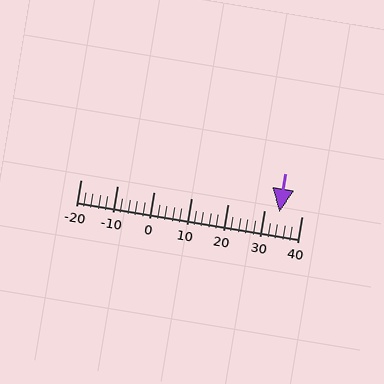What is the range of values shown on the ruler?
The ruler shows values from -20 to 40.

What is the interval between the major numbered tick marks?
The major tick marks are spaced 10 units apart.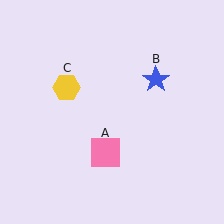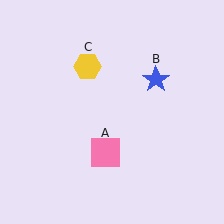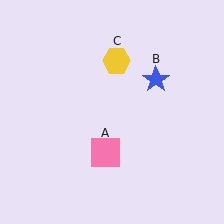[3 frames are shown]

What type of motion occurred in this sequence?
The yellow hexagon (object C) rotated clockwise around the center of the scene.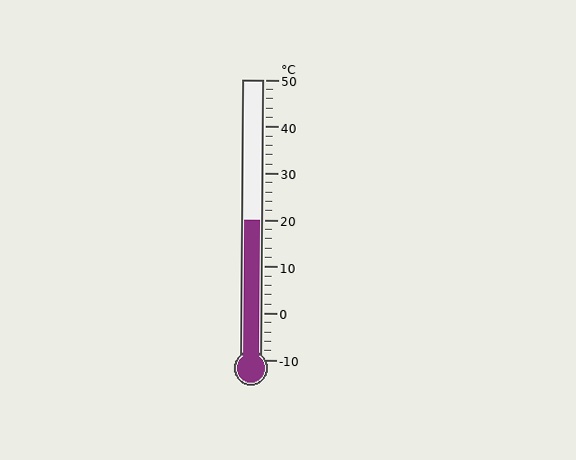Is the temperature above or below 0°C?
The temperature is above 0°C.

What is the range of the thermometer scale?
The thermometer scale ranges from -10°C to 50°C.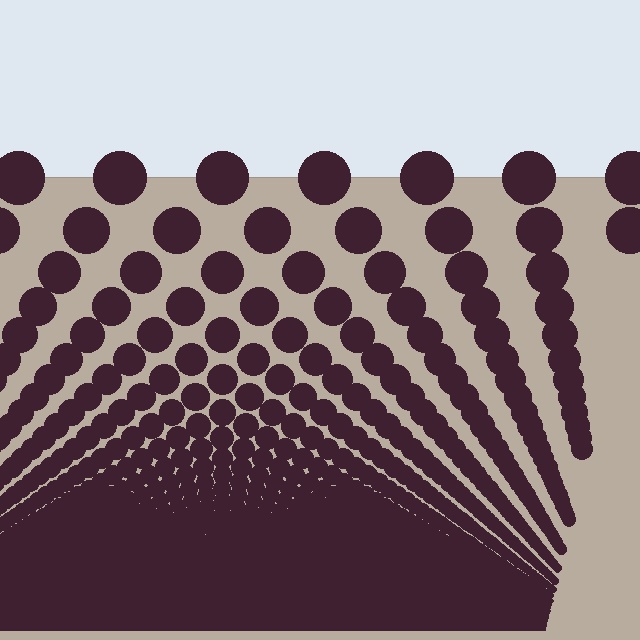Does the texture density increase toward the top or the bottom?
Density increases toward the bottom.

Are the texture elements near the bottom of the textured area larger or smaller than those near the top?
Smaller. The gradient is inverted — elements near the bottom are smaller and denser.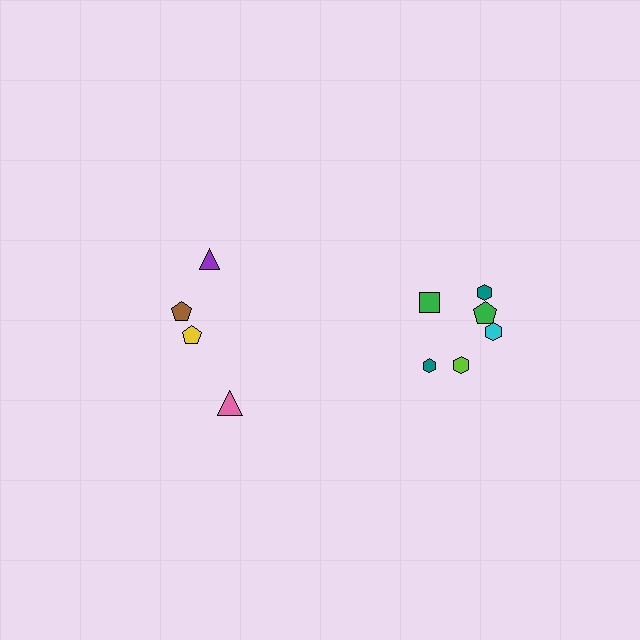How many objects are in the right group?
There are 6 objects.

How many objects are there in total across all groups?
There are 10 objects.